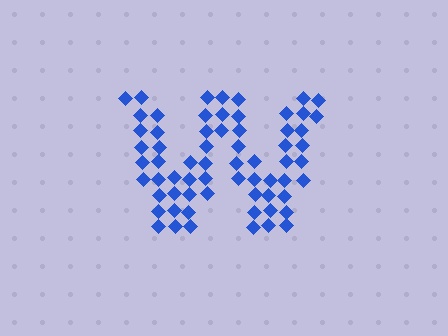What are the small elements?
The small elements are diamonds.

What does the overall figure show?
The overall figure shows the letter W.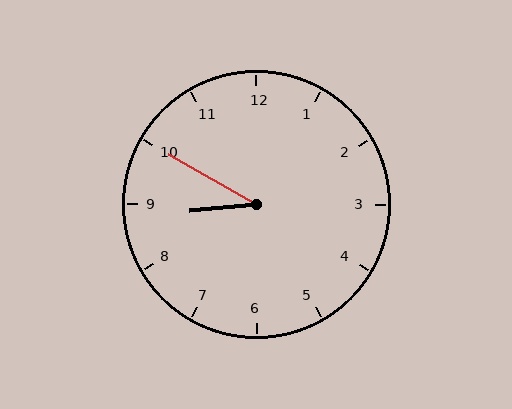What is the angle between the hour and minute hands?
Approximately 35 degrees.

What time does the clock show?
8:50.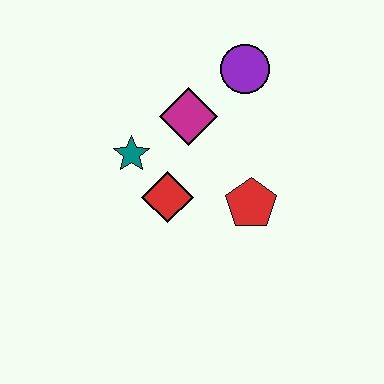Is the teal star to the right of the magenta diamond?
No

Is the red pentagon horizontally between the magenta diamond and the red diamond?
No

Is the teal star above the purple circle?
No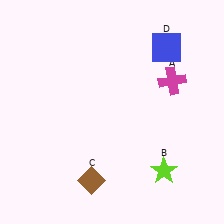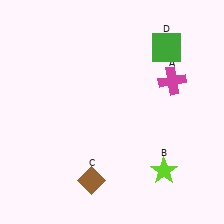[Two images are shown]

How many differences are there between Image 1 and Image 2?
There is 1 difference between the two images.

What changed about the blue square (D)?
In Image 1, D is blue. In Image 2, it changed to green.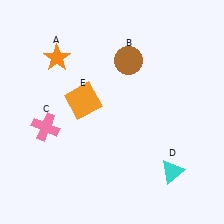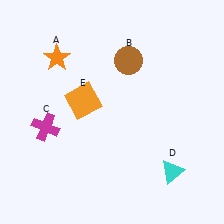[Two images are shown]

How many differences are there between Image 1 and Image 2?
There is 1 difference between the two images.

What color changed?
The cross (C) changed from pink in Image 1 to magenta in Image 2.